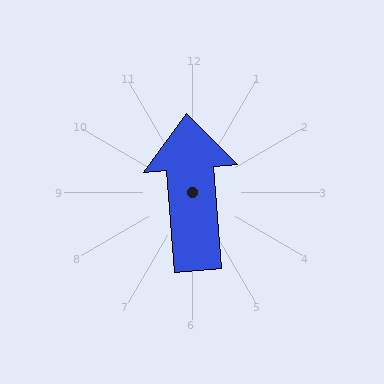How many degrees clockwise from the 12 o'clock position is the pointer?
Approximately 356 degrees.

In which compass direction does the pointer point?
North.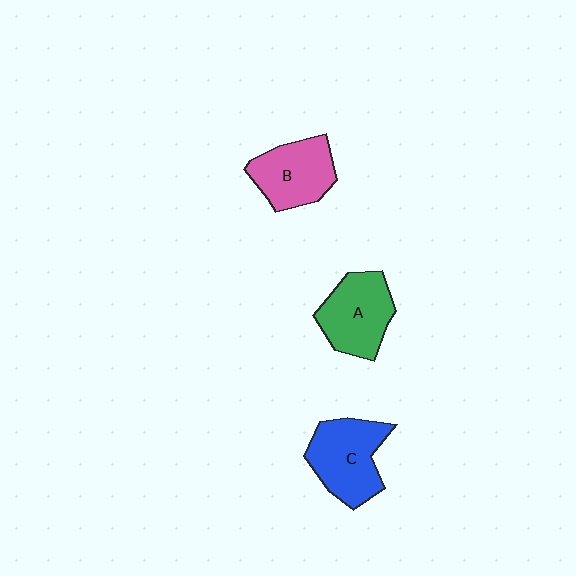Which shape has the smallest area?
Shape B (pink).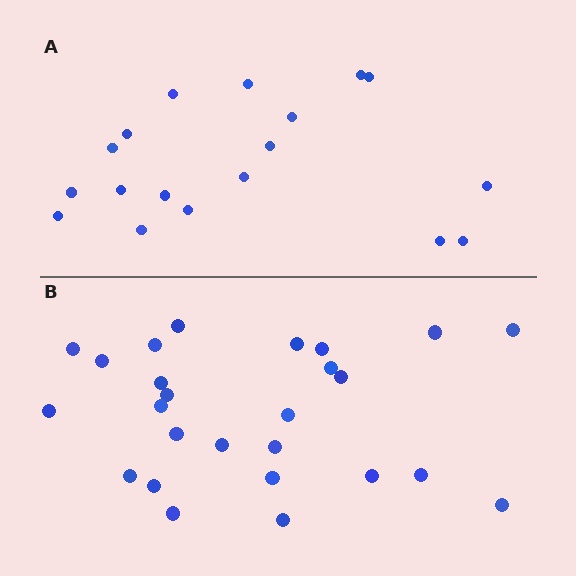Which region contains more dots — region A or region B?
Region B (the bottom region) has more dots.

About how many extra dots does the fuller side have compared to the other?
Region B has roughly 8 or so more dots than region A.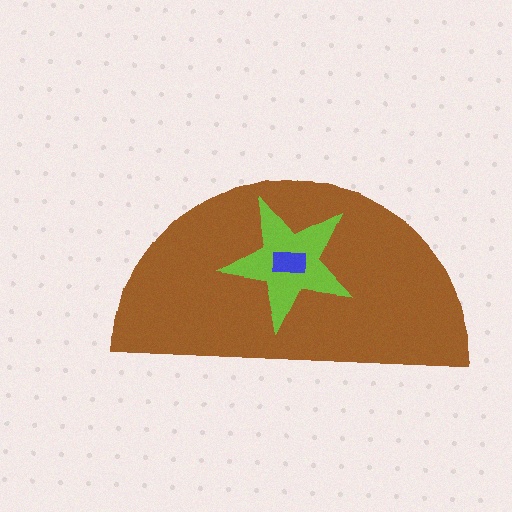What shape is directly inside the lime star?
The blue rectangle.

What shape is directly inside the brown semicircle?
The lime star.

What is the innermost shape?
The blue rectangle.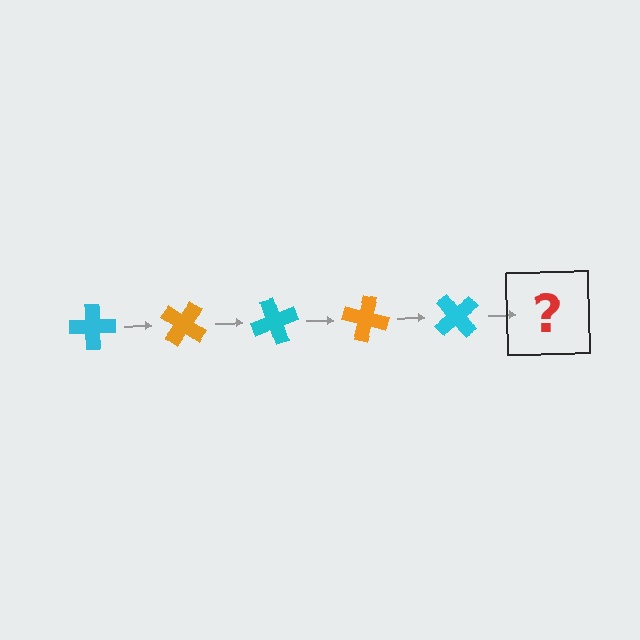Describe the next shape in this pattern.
It should be an orange cross, rotated 175 degrees from the start.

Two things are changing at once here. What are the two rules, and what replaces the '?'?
The two rules are that it rotates 35 degrees each step and the color cycles through cyan and orange. The '?' should be an orange cross, rotated 175 degrees from the start.